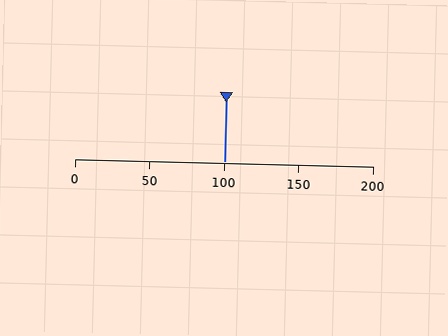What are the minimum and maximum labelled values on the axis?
The axis runs from 0 to 200.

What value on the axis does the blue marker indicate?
The marker indicates approximately 100.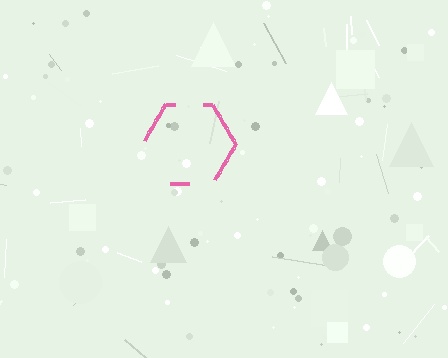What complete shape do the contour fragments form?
The contour fragments form a hexagon.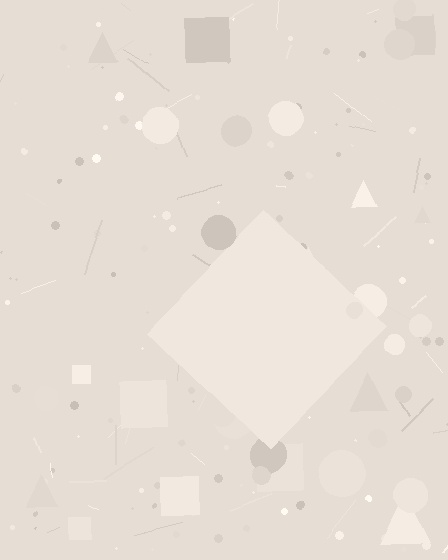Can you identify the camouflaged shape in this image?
The camouflaged shape is a diamond.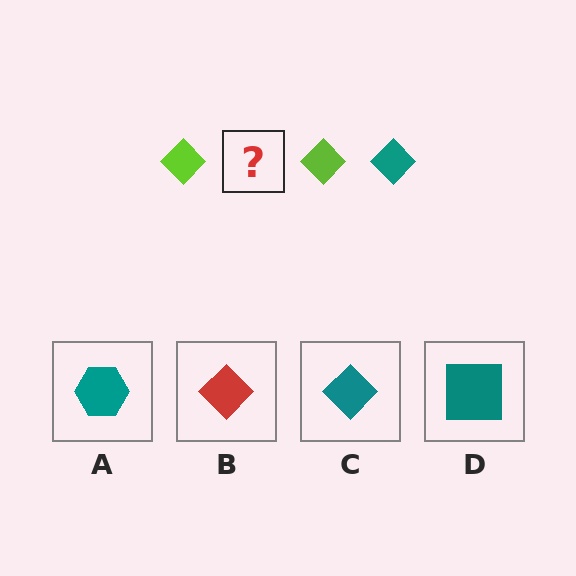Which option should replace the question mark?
Option C.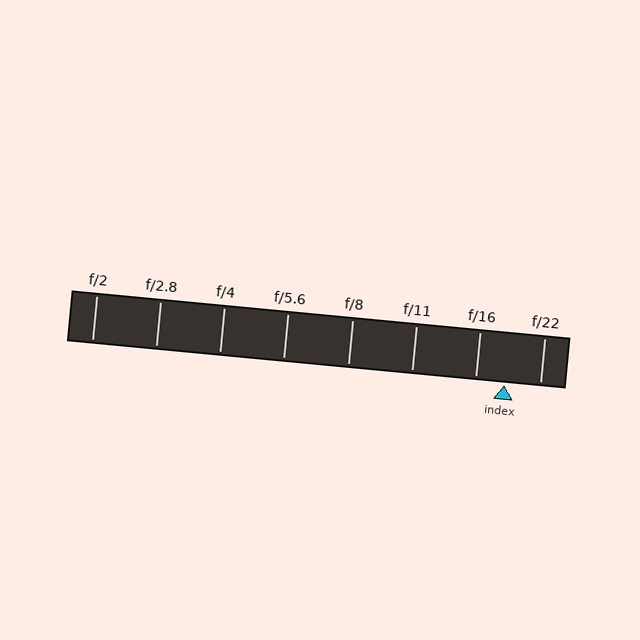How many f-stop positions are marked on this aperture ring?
There are 8 f-stop positions marked.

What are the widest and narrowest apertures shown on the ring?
The widest aperture shown is f/2 and the narrowest is f/22.